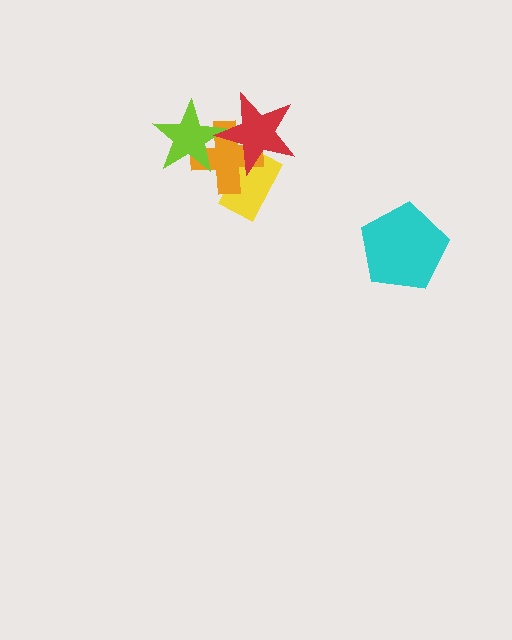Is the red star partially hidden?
No, no other shape covers it.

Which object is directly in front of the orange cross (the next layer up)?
The lime star is directly in front of the orange cross.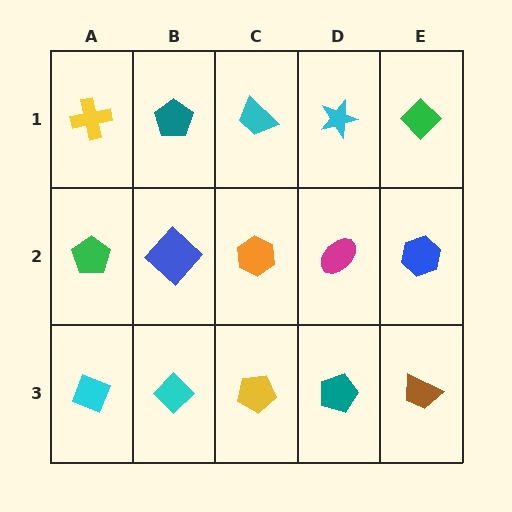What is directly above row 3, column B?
A blue diamond.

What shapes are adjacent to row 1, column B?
A blue diamond (row 2, column B), a yellow cross (row 1, column A), a cyan trapezoid (row 1, column C).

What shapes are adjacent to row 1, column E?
A blue hexagon (row 2, column E), a cyan star (row 1, column D).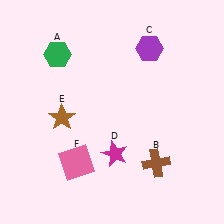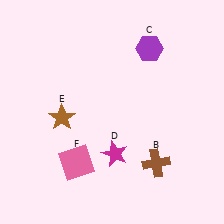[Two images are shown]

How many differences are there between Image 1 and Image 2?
There is 1 difference between the two images.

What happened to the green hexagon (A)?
The green hexagon (A) was removed in Image 2. It was in the top-left area of Image 1.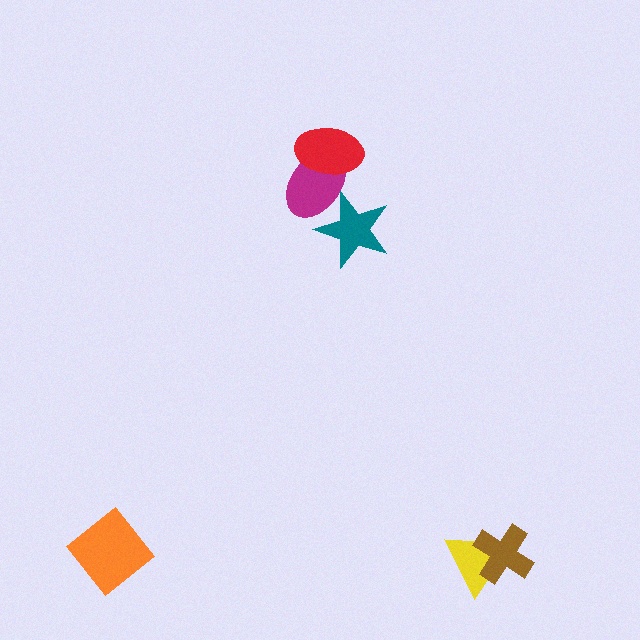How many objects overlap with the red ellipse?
1 object overlaps with the red ellipse.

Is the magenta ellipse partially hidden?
Yes, it is partially covered by another shape.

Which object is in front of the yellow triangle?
The brown cross is in front of the yellow triangle.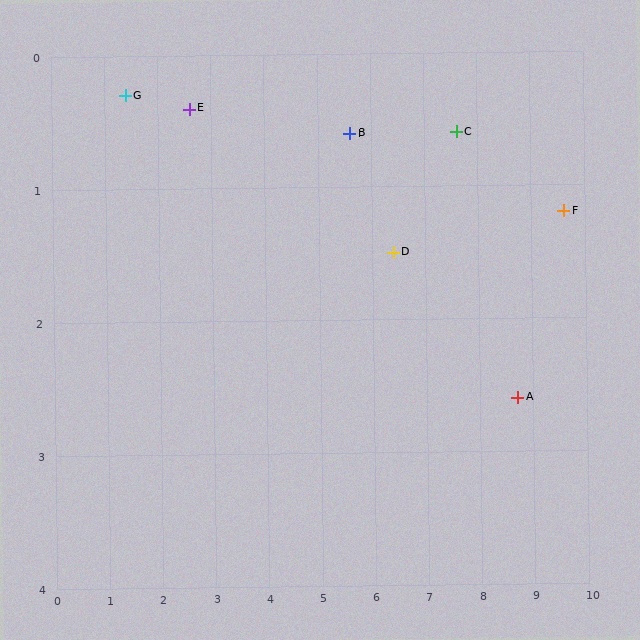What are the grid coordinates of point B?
Point B is at approximately (5.6, 0.6).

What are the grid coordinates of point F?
Point F is at approximately (9.6, 1.2).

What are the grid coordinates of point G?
Point G is at approximately (1.4, 0.3).